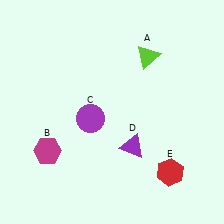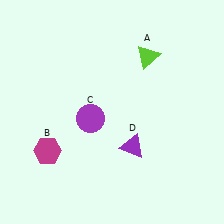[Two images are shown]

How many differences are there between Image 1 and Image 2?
There is 1 difference between the two images.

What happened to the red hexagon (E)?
The red hexagon (E) was removed in Image 2. It was in the bottom-right area of Image 1.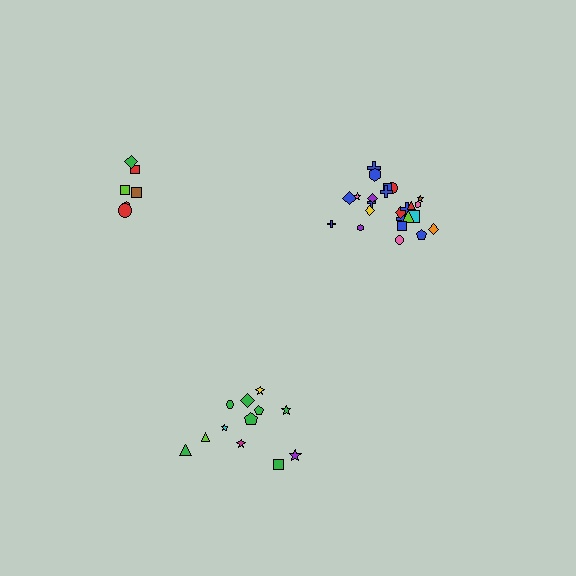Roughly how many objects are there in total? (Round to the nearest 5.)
Roughly 45 objects in total.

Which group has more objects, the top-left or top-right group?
The top-right group.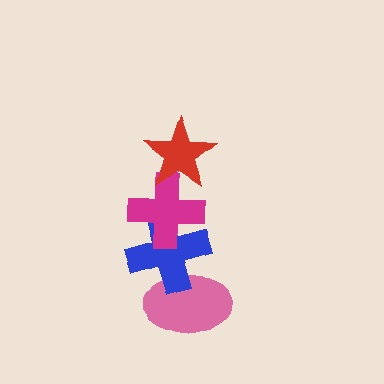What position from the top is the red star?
The red star is 1st from the top.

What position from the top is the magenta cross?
The magenta cross is 2nd from the top.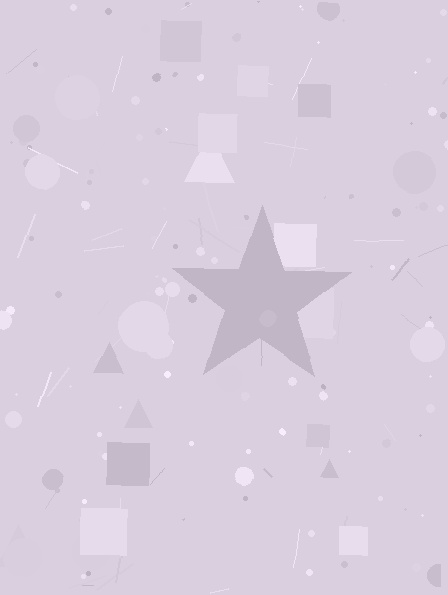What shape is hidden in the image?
A star is hidden in the image.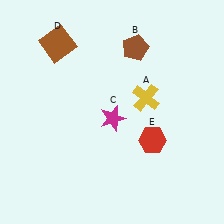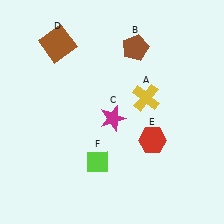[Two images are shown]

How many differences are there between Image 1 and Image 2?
There is 1 difference between the two images.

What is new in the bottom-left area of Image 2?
A lime diamond (F) was added in the bottom-left area of Image 2.